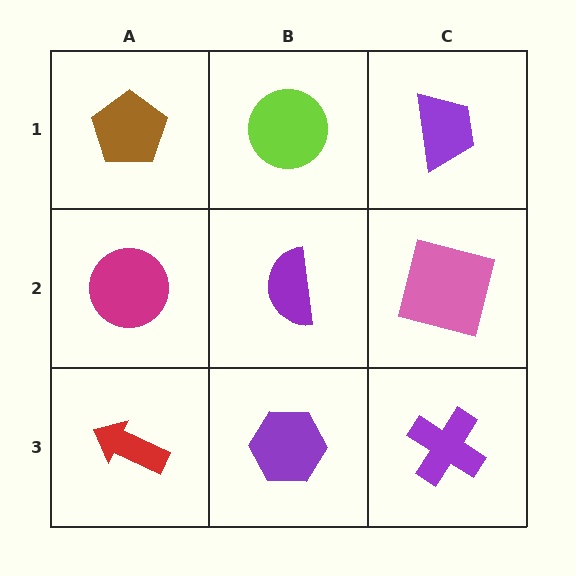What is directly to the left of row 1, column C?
A lime circle.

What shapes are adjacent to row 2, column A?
A brown pentagon (row 1, column A), a red arrow (row 3, column A), a purple semicircle (row 2, column B).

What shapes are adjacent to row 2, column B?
A lime circle (row 1, column B), a purple hexagon (row 3, column B), a magenta circle (row 2, column A), a pink square (row 2, column C).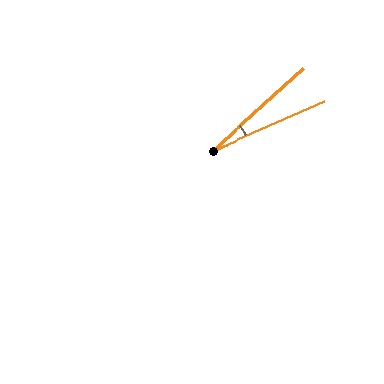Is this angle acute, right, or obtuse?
It is acute.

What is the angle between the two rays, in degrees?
Approximately 18 degrees.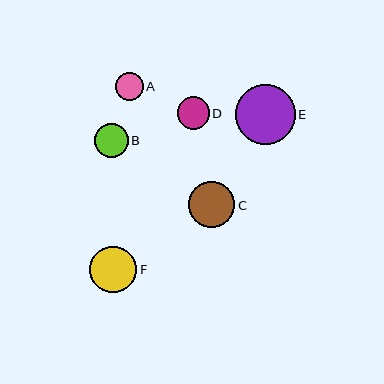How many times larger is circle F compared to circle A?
Circle F is approximately 1.7 times the size of circle A.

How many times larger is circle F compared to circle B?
Circle F is approximately 1.4 times the size of circle B.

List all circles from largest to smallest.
From largest to smallest: E, F, C, B, D, A.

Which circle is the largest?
Circle E is the largest with a size of approximately 60 pixels.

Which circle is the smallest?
Circle A is the smallest with a size of approximately 27 pixels.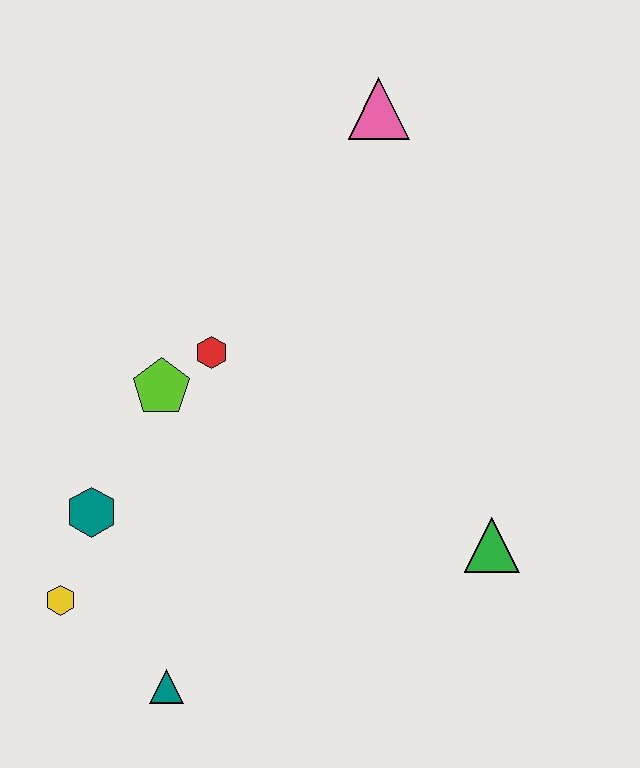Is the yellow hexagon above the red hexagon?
No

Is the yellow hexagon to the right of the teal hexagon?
No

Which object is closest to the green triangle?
The red hexagon is closest to the green triangle.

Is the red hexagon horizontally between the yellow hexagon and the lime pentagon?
No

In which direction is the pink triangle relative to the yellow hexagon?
The pink triangle is above the yellow hexagon.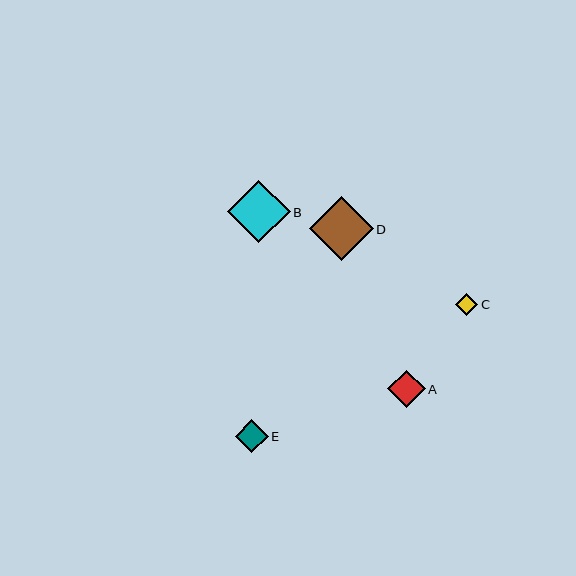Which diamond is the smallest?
Diamond C is the smallest with a size of approximately 22 pixels.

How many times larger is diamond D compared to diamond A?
Diamond D is approximately 1.7 times the size of diamond A.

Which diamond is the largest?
Diamond D is the largest with a size of approximately 64 pixels.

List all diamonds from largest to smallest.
From largest to smallest: D, B, A, E, C.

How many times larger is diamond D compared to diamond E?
Diamond D is approximately 1.9 times the size of diamond E.